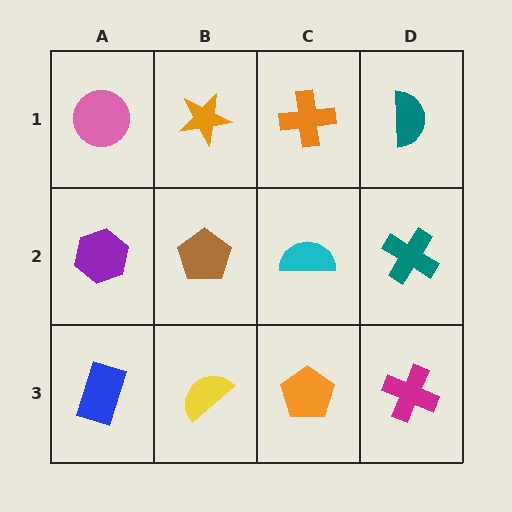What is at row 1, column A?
A pink circle.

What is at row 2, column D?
A teal cross.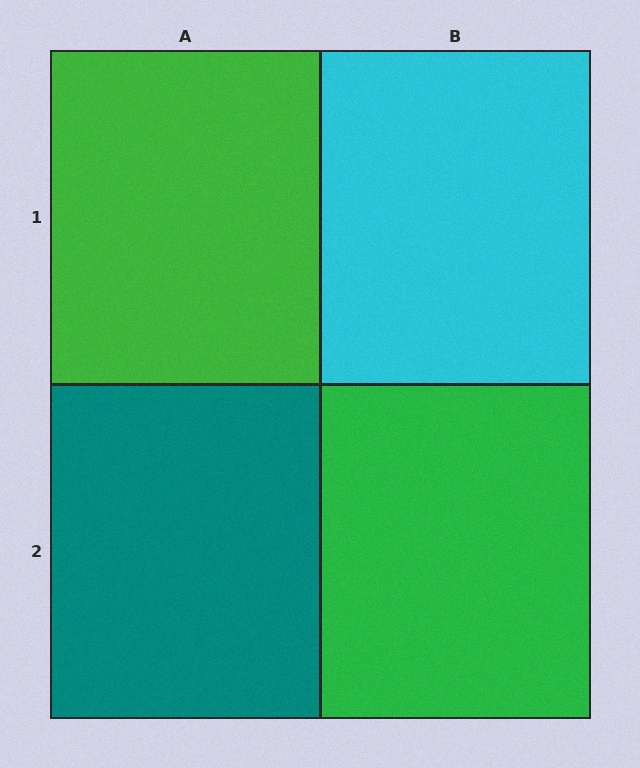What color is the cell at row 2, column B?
Green.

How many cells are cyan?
1 cell is cyan.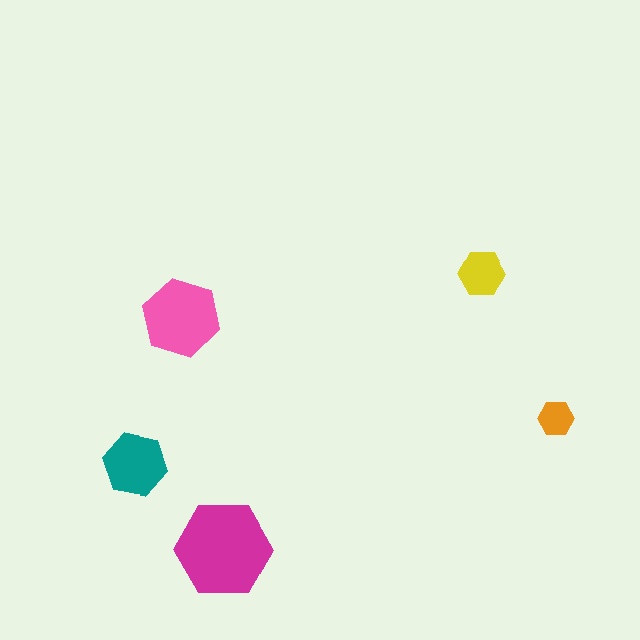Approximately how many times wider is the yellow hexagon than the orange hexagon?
About 1.5 times wider.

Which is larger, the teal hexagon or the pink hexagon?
The pink one.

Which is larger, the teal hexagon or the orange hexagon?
The teal one.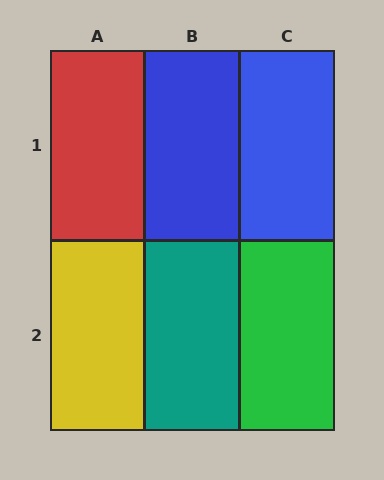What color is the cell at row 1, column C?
Blue.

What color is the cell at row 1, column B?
Blue.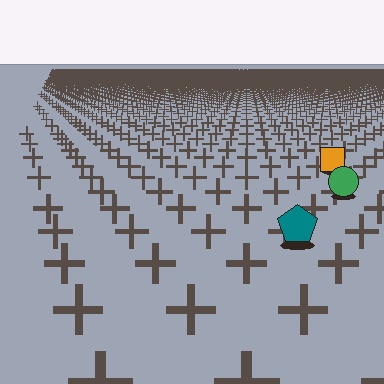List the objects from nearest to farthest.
From nearest to farthest: the teal pentagon, the green circle, the orange square.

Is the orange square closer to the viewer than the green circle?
No. The green circle is closer — you can tell from the texture gradient: the ground texture is coarser near it.